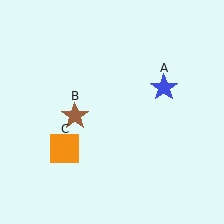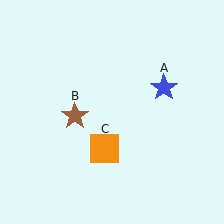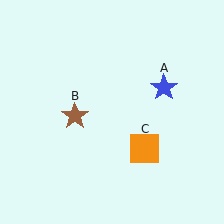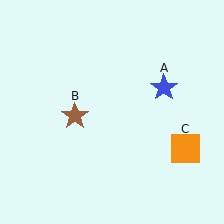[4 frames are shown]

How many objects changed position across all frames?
1 object changed position: orange square (object C).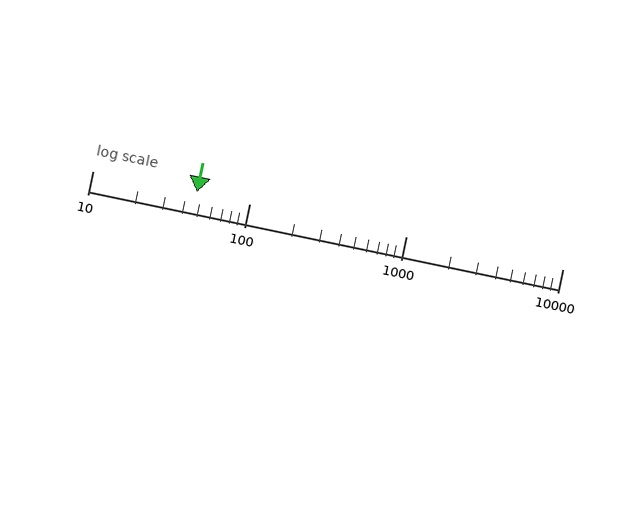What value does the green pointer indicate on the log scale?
The pointer indicates approximately 46.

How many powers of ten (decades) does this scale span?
The scale spans 3 decades, from 10 to 10000.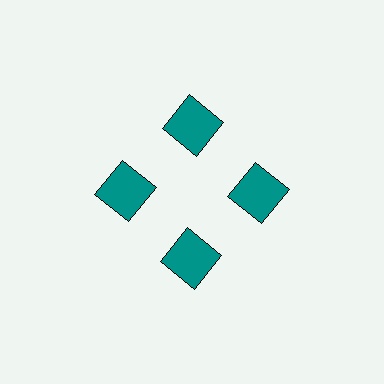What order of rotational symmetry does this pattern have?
This pattern has 4-fold rotational symmetry.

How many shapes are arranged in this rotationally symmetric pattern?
There are 4 shapes, arranged in 4 groups of 1.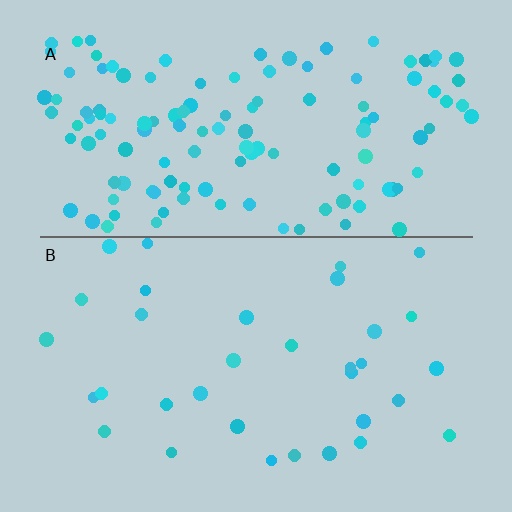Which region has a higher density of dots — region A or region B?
A (the top).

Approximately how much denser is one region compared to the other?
Approximately 3.9× — region A over region B.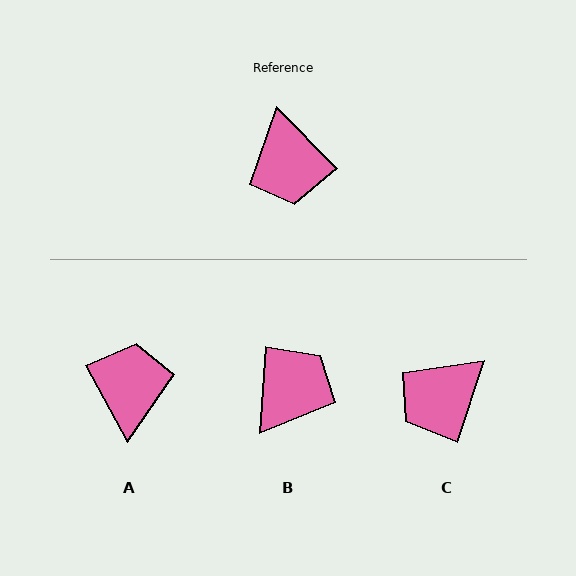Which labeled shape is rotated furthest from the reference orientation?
A, about 164 degrees away.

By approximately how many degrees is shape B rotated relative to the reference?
Approximately 132 degrees counter-clockwise.